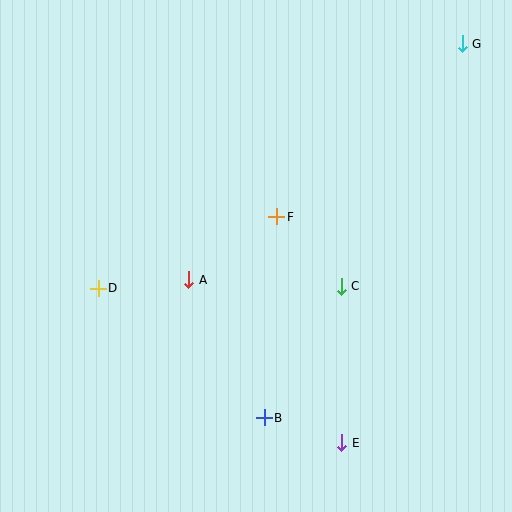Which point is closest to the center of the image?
Point F at (277, 217) is closest to the center.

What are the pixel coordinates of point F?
Point F is at (277, 217).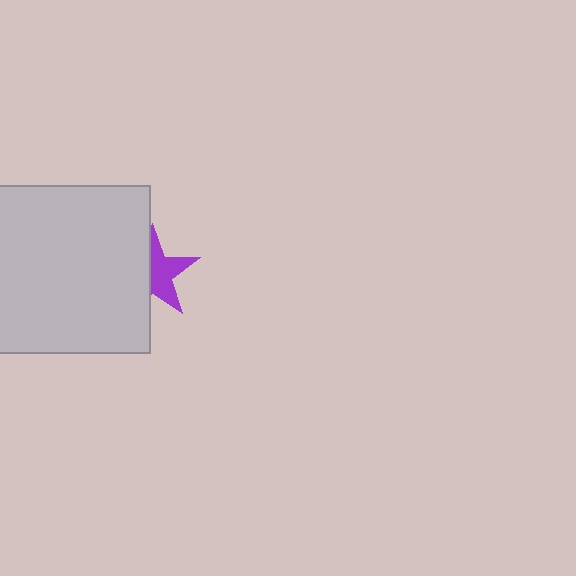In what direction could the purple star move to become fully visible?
The purple star could move right. That would shift it out from behind the light gray rectangle entirely.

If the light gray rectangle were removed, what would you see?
You would see the complete purple star.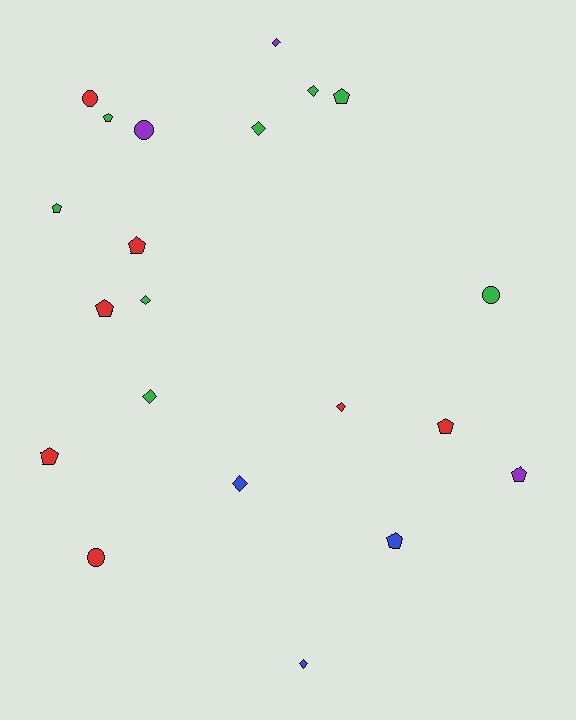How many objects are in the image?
There are 21 objects.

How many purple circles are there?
There is 1 purple circle.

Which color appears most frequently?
Green, with 8 objects.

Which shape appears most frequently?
Pentagon, with 9 objects.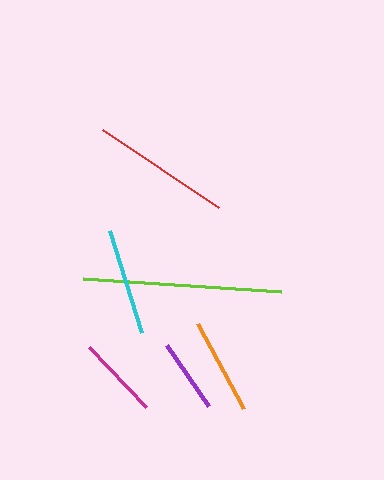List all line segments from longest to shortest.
From longest to shortest: lime, red, cyan, orange, magenta, purple.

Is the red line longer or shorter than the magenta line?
The red line is longer than the magenta line.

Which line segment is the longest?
The lime line is the longest at approximately 198 pixels.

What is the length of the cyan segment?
The cyan segment is approximately 107 pixels long.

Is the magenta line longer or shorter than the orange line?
The orange line is longer than the magenta line.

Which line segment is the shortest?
The purple line is the shortest at approximately 74 pixels.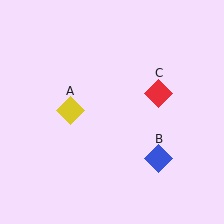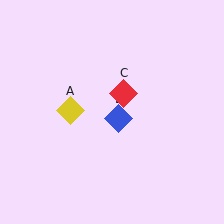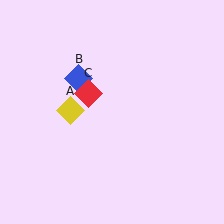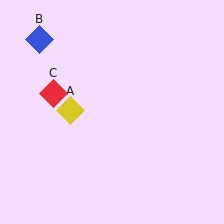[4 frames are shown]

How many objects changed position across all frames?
2 objects changed position: blue diamond (object B), red diamond (object C).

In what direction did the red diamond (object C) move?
The red diamond (object C) moved left.